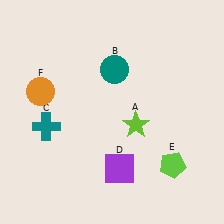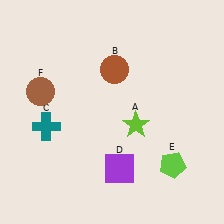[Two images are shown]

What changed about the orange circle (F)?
In Image 1, F is orange. In Image 2, it changed to brown.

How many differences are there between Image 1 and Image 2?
There are 2 differences between the two images.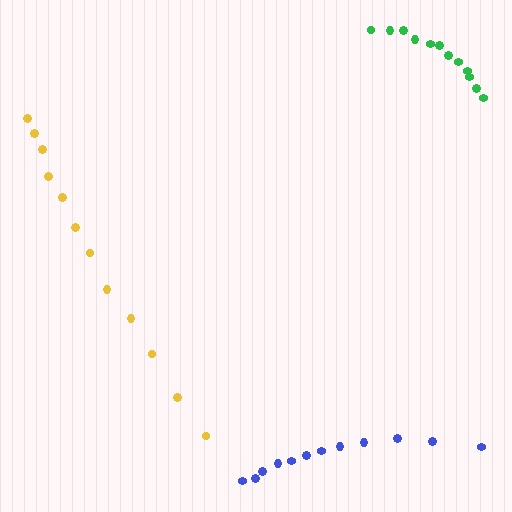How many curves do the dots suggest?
There are 3 distinct paths.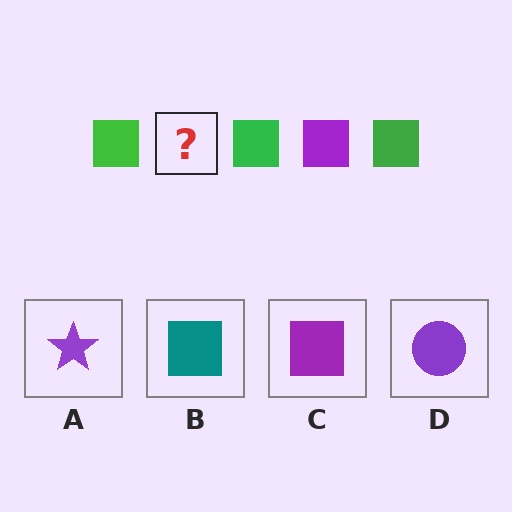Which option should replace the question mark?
Option C.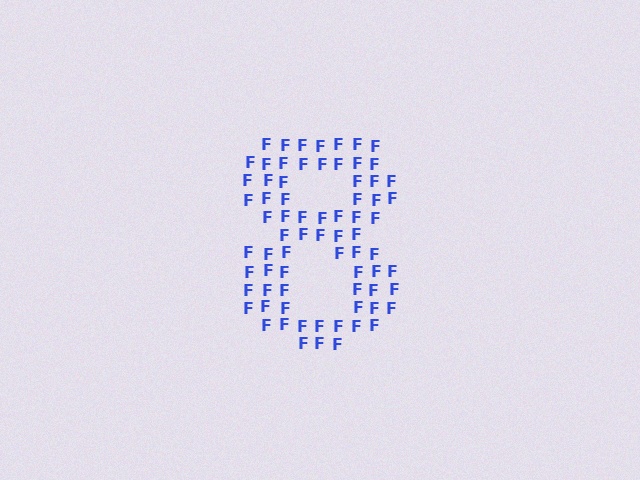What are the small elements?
The small elements are letter F's.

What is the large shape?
The large shape is the digit 8.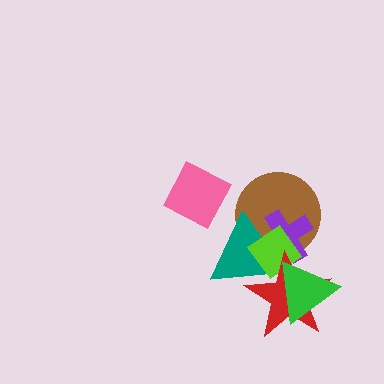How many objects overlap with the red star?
4 objects overlap with the red star.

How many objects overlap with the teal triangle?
5 objects overlap with the teal triangle.